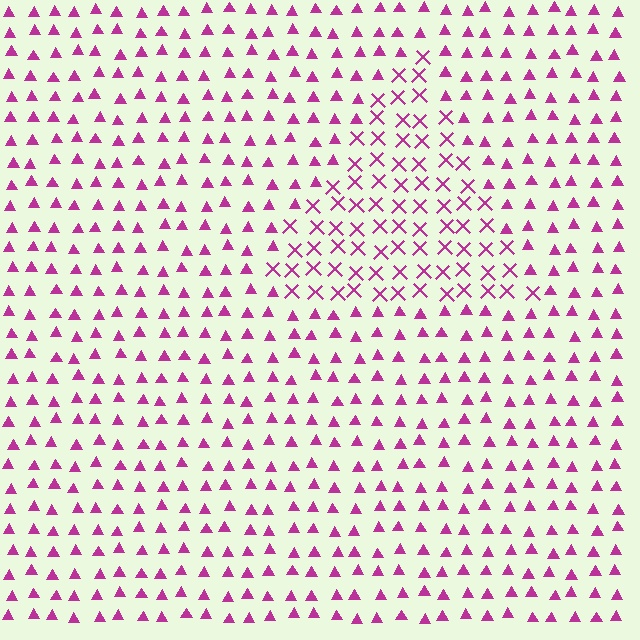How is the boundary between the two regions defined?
The boundary is defined by a change in element shape: X marks inside vs. triangles outside. All elements share the same color and spacing.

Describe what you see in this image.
The image is filled with small magenta elements arranged in a uniform grid. A triangle-shaped region contains X marks, while the surrounding area contains triangles. The boundary is defined purely by the change in element shape.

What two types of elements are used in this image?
The image uses X marks inside the triangle region and triangles outside it.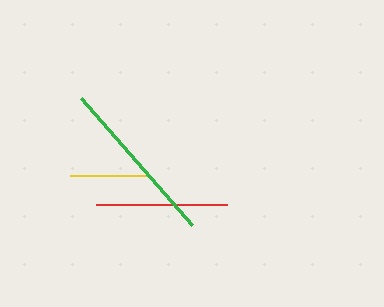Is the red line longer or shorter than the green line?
The green line is longer than the red line.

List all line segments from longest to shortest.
From longest to shortest: green, red, yellow.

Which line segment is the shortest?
The yellow line is the shortest at approximately 76 pixels.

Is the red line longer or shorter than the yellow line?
The red line is longer than the yellow line.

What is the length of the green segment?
The green segment is approximately 168 pixels long.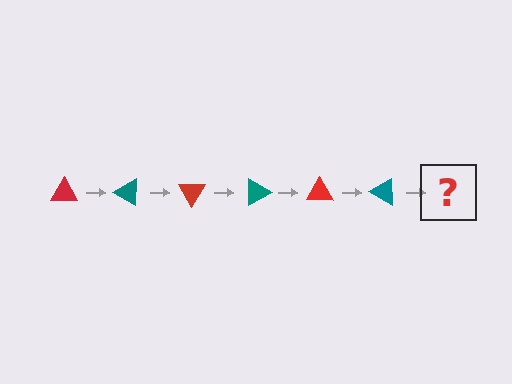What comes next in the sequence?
The next element should be a red triangle, rotated 180 degrees from the start.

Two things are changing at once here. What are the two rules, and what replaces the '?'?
The two rules are that it rotates 30 degrees each step and the color cycles through red and teal. The '?' should be a red triangle, rotated 180 degrees from the start.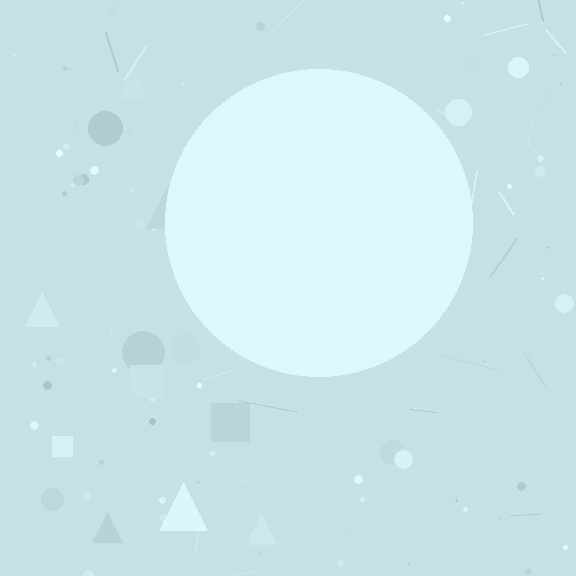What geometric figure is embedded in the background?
A circle is embedded in the background.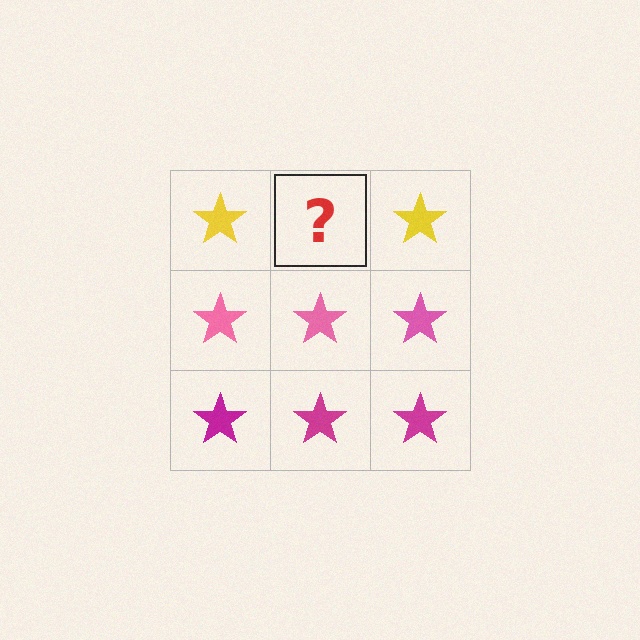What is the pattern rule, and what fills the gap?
The rule is that each row has a consistent color. The gap should be filled with a yellow star.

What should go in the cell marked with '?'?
The missing cell should contain a yellow star.